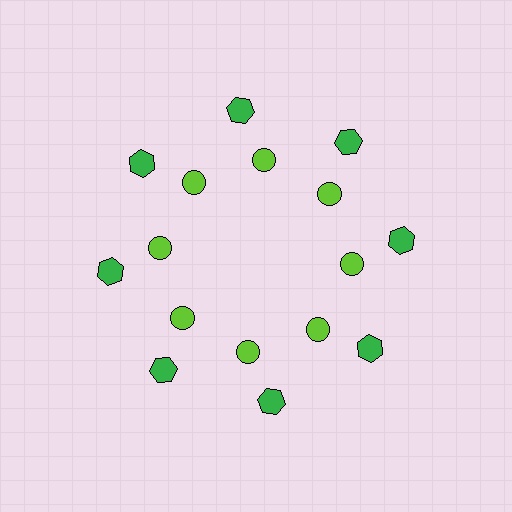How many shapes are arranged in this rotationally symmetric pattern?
There are 16 shapes, arranged in 8 groups of 2.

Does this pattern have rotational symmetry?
Yes, this pattern has 8-fold rotational symmetry. It looks the same after rotating 45 degrees around the center.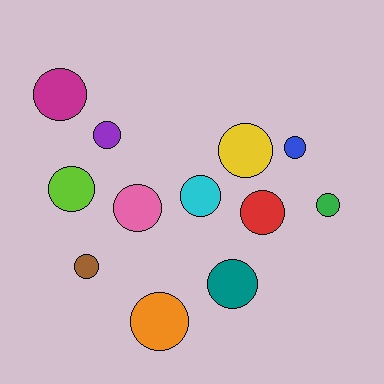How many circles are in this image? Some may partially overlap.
There are 12 circles.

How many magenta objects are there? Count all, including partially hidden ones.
There is 1 magenta object.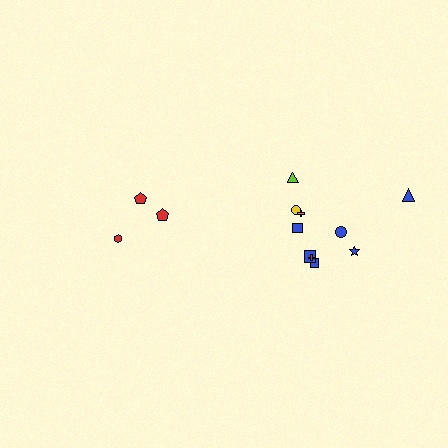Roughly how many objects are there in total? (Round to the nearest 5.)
Roughly 15 objects in total.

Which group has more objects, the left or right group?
The right group.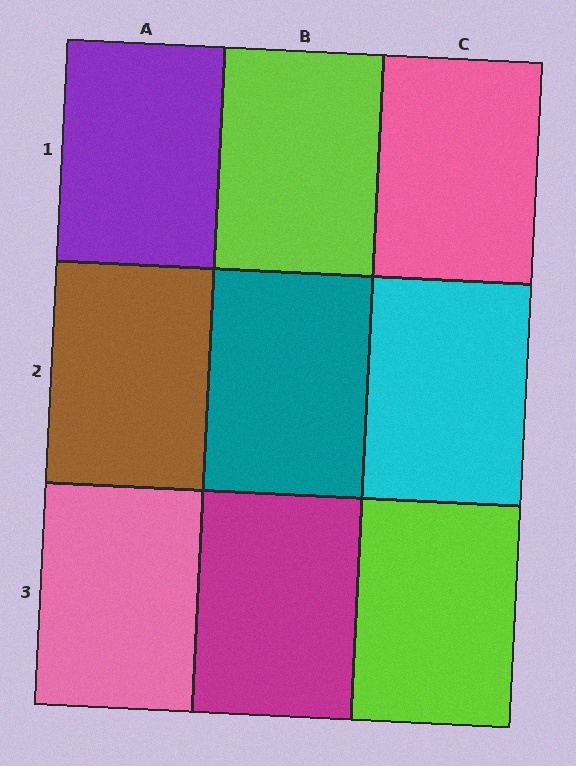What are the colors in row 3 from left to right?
Pink, magenta, lime.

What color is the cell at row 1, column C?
Pink.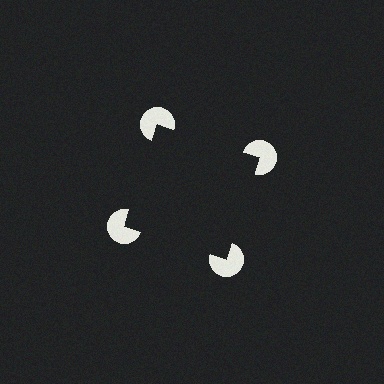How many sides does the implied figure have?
4 sides.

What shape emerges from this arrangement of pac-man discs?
An illusory square — its edges are inferred from the aligned wedge cuts in the pac-man discs, not physically drawn.